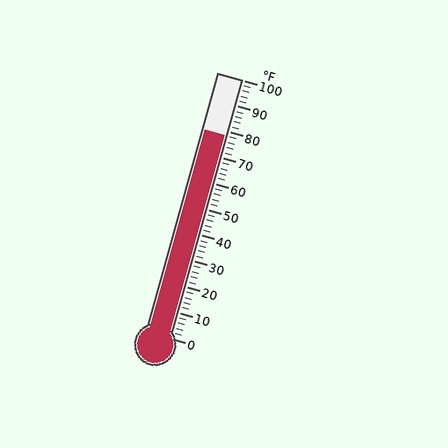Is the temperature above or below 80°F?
The temperature is below 80°F.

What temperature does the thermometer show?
The thermometer shows approximately 78°F.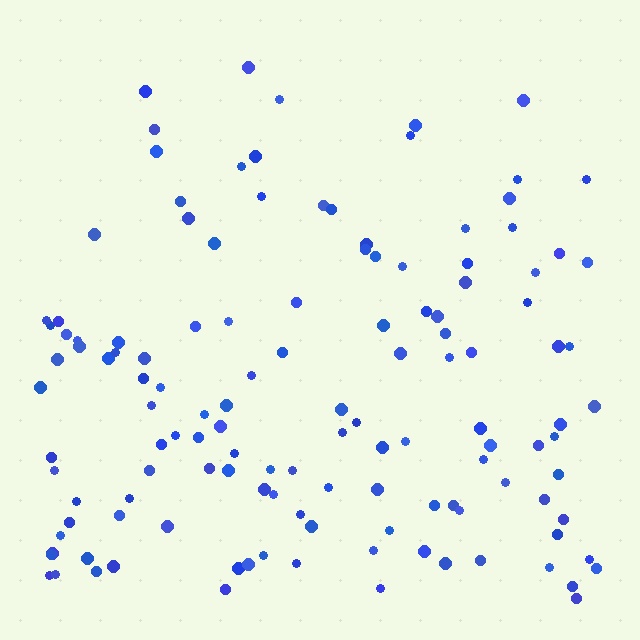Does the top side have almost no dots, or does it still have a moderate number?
Still a moderate number, just noticeably fewer than the bottom.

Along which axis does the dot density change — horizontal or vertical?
Vertical.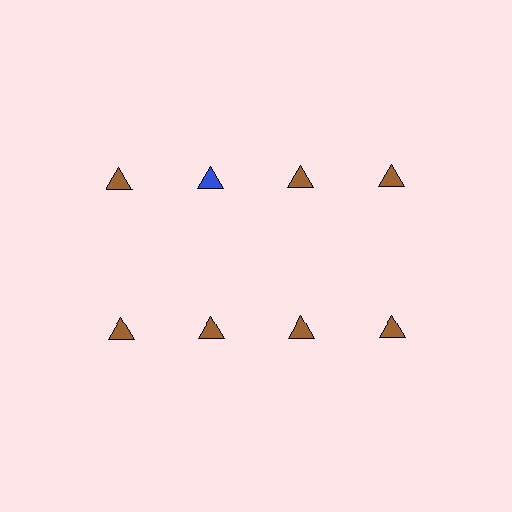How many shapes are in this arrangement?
There are 8 shapes arranged in a grid pattern.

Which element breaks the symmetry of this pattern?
The blue triangle in the top row, second from left column breaks the symmetry. All other shapes are brown triangles.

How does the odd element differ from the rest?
It has a different color: blue instead of brown.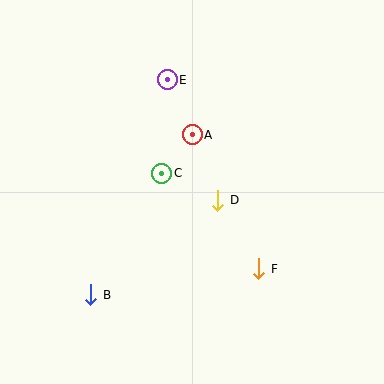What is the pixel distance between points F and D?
The distance between F and D is 80 pixels.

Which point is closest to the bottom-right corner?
Point F is closest to the bottom-right corner.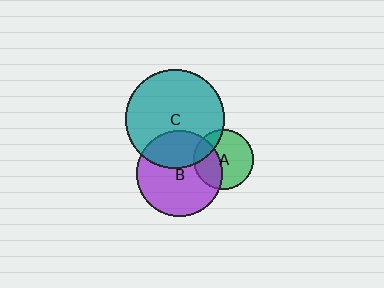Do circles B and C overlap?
Yes.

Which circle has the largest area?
Circle C (teal).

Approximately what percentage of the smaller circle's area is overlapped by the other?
Approximately 35%.